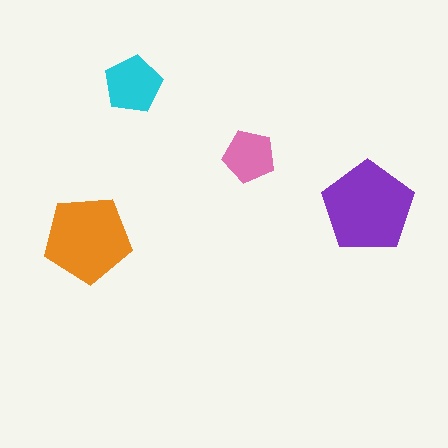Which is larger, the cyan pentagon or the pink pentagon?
The cyan one.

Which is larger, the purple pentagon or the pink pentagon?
The purple one.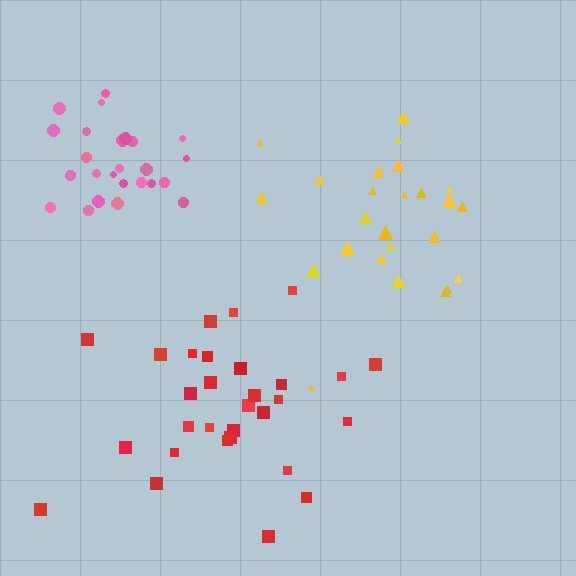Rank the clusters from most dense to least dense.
pink, red, yellow.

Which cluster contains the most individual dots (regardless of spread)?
Red (30).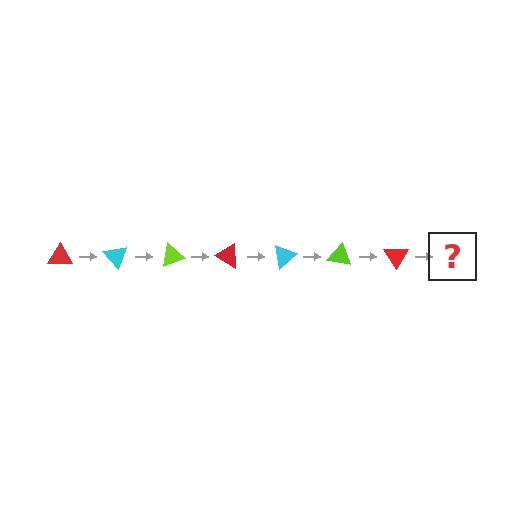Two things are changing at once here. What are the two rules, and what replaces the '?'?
The two rules are that it rotates 50 degrees each step and the color cycles through red, cyan, and lime. The '?' should be a cyan triangle, rotated 350 degrees from the start.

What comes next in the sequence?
The next element should be a cyan triangle, rotated 350 degrees from the start.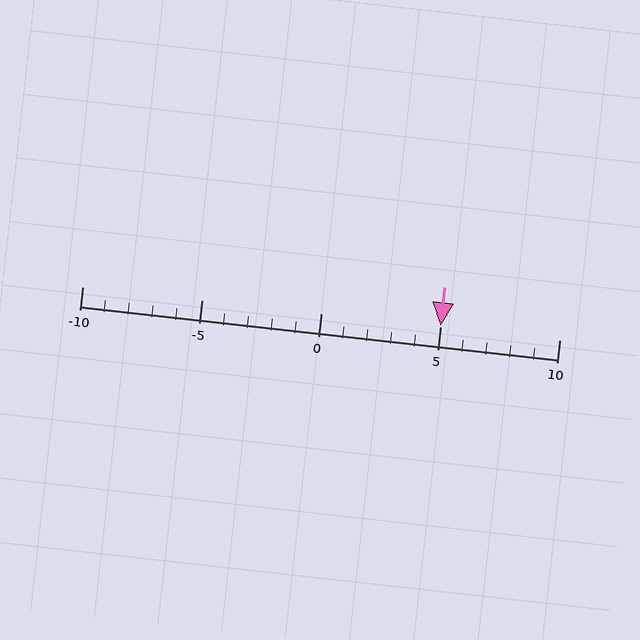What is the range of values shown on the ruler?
The ruler shows values from -10 to 10.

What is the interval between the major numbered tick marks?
The major tick marks are spaced 5 units apart.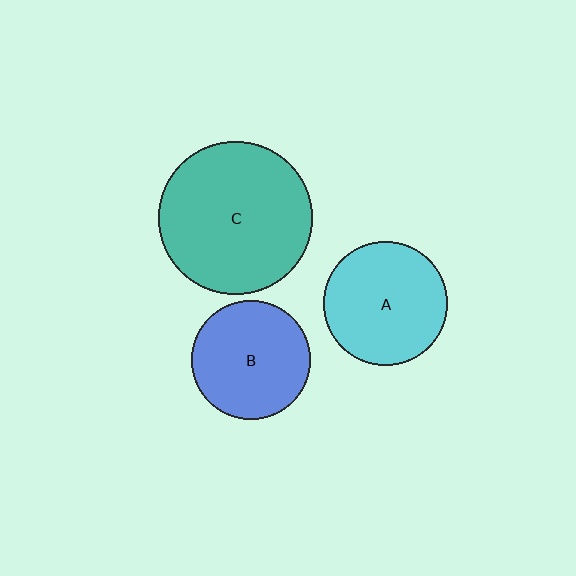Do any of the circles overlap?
No, none of the circles overlap.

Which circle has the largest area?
Circle C (teal).